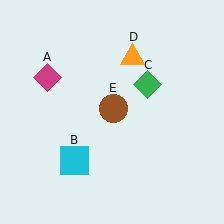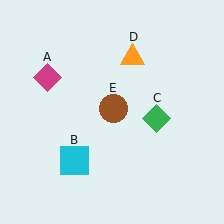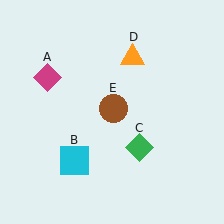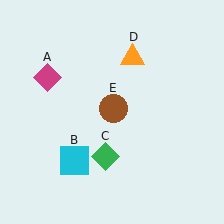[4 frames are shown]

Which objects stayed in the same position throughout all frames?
Magenta diamond (object A) and cyan square (object B) and orange triangle (object D) and brown circle (object E) remained stationary.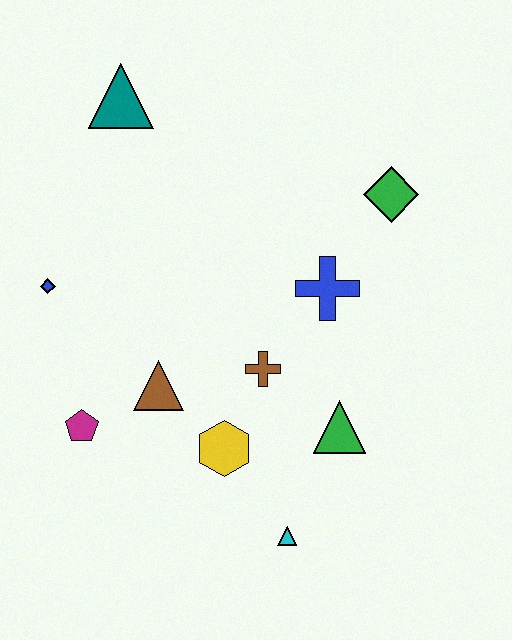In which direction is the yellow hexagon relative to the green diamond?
The yellow hexagon is below the green diamond.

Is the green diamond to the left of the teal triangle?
No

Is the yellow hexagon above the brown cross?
No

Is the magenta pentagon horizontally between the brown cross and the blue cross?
No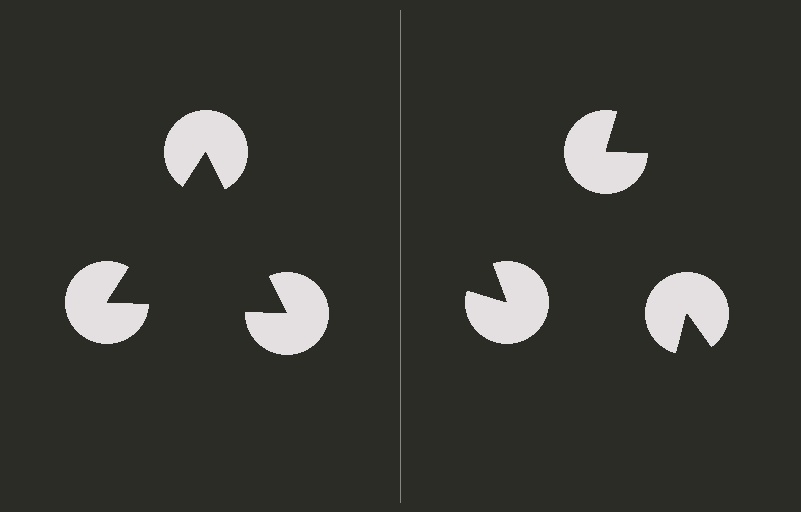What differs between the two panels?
The pac-man discs are positioned identically on both sides; only the wedge orientations differ. On the left they align to a triangle; on the right they are misaligned.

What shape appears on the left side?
An illusory triangle.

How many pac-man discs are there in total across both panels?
6 — 3 on each side.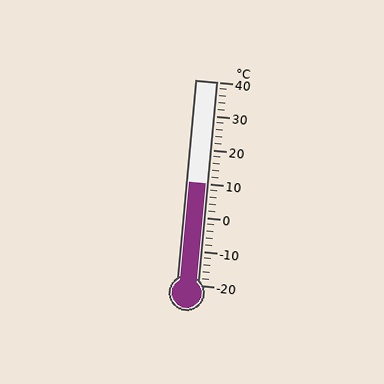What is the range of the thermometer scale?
The thermometer scale ranges from -20°C to 40°C.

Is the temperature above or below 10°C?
The temperature is at 10°C.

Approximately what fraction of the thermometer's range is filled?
The thermometer is filled to approximately 50% of its range.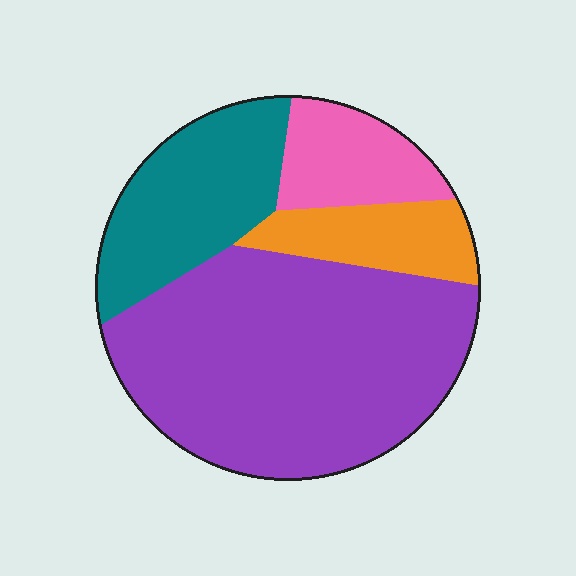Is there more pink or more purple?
Purple.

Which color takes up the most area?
Purple, at roughly 55%.